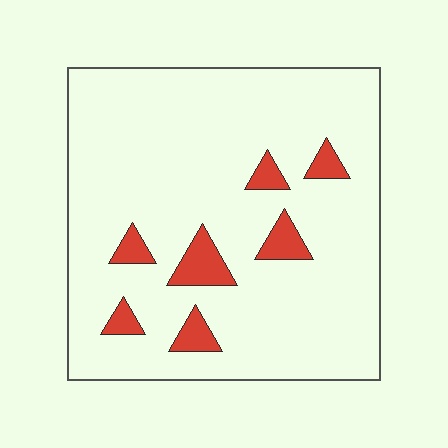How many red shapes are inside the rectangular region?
7.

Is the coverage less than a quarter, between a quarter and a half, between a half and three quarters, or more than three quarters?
Less than a quarter.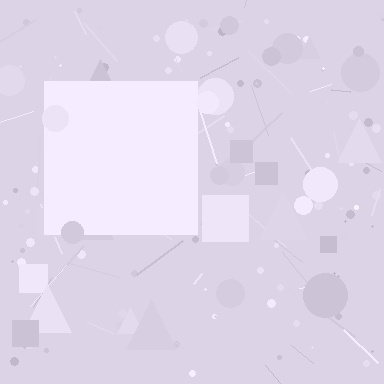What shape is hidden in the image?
A square is hidden in the image.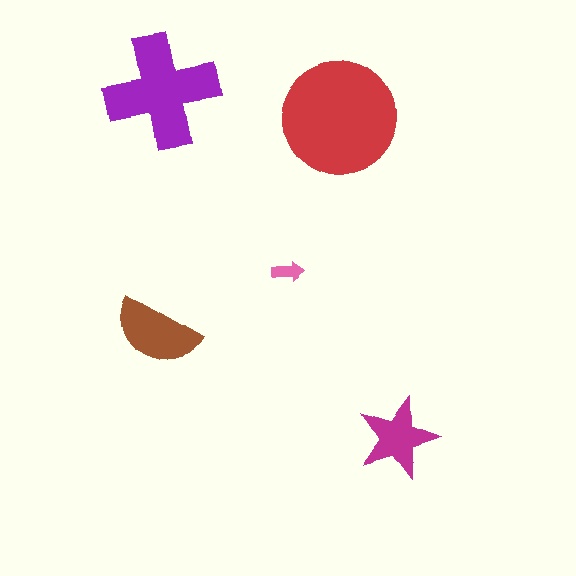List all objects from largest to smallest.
The red circle, the purple cross, the brown semicircle, the magenta star, the pink arrow.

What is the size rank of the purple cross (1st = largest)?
2nd.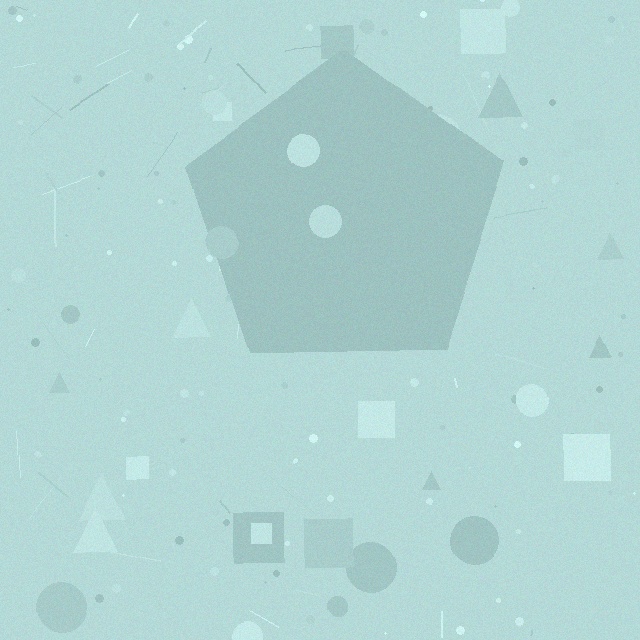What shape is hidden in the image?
A pentagon is hidden in the image.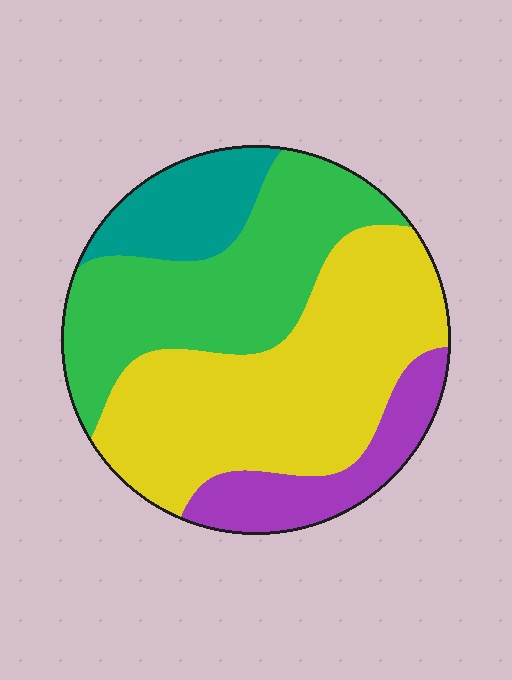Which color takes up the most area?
Yellow, at roughly 45%.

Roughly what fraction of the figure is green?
Green covers 31% of the figure.